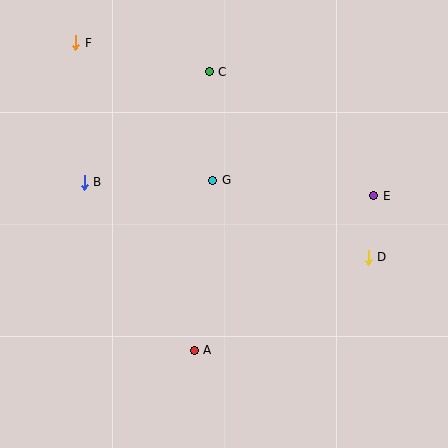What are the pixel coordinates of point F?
Point F is at (76, 43).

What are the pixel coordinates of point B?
Point B is at (84, 182).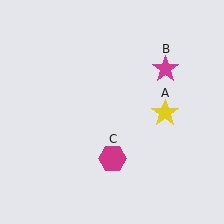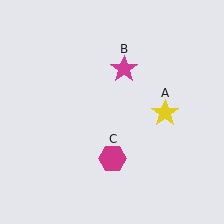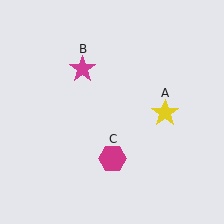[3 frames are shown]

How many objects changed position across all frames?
1 object changed position: magenta star (object B).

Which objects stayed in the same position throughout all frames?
Yellow star (object A) and magenta hexagon (object C) remained stationary.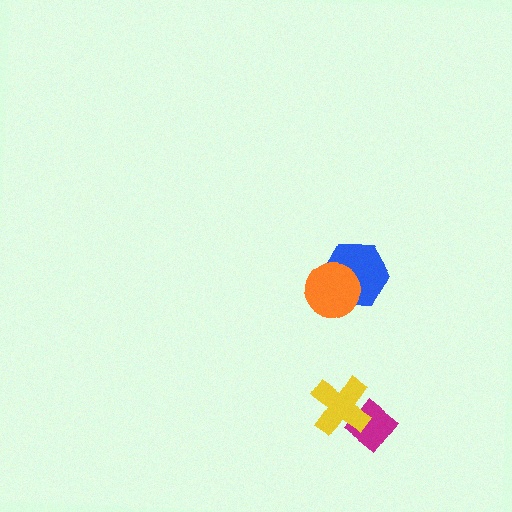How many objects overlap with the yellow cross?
1 object overlaps with the yellow cross.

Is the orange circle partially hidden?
No, no other shape covers it.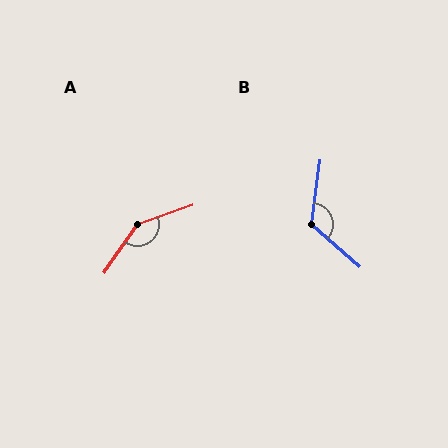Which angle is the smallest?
B, at approximately 124 degrees.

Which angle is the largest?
A, at approximately 144 degrees.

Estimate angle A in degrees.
Approximately 144 degrees.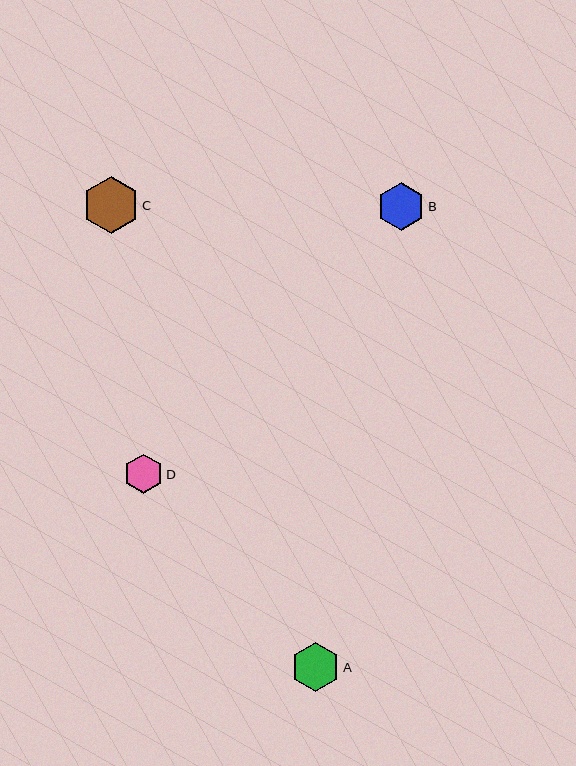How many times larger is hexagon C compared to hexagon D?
Hexagon C is approximately 1.4 times the size of hexagon D.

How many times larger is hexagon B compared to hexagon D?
Hexagon B is approximately 1.2 times the size of hexagon D.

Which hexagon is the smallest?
Hexagon D is the smallest with a size of approximately 39 pixels.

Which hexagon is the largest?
Hexagon C is the largest with a size of approximately 57 pixels.